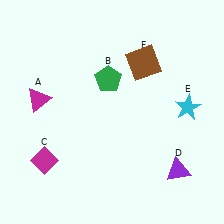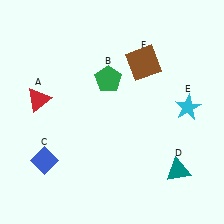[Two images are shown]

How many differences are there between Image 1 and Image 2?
There are 3 differences between the two images.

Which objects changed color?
A changed from magenta to red. C changed from magenta to blue. D changed from purple to teal.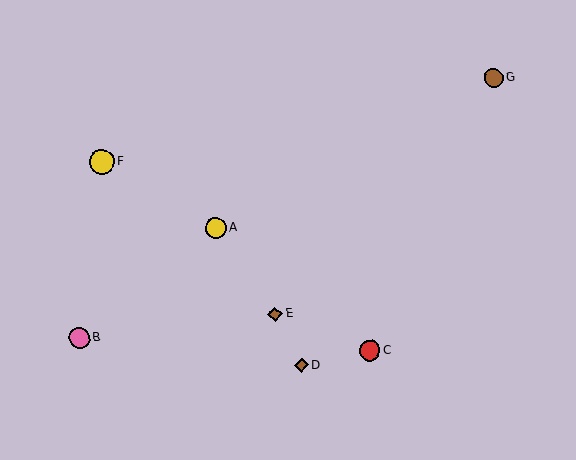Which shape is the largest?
The yellow circle (labeled F) is the largest.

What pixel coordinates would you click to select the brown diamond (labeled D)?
Click at (301, 366) to select the brown diamond D.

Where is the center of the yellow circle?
The center of the yellow circle is at (102, 162).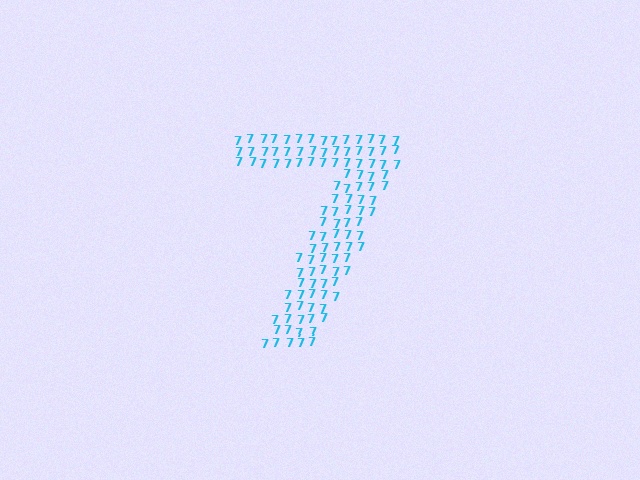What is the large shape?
The large shape is the digit 7.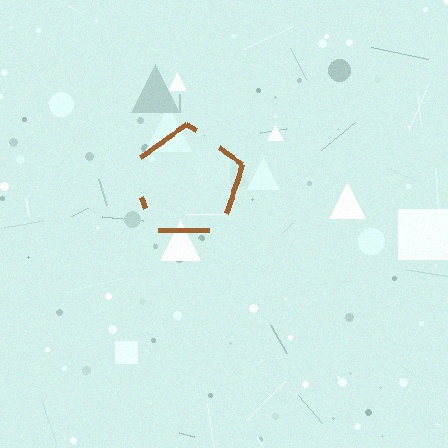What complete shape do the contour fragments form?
The contour fragments form a pentagon.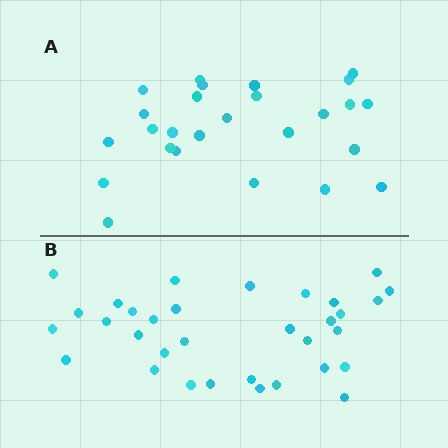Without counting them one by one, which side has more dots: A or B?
Region B (the bottom region) has more dots.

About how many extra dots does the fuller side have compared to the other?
Region B has roughly 8 or so more dots than region A.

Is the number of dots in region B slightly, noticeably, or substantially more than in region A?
Region B has noticeably more, but not dramatically so. The ratio is roughly 1.3 to 1.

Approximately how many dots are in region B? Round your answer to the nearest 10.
About 30 dots. (The exact count is 33, which rounds to 30.)